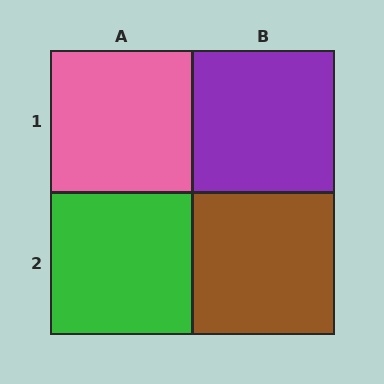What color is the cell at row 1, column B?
Purple.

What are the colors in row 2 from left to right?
Green, brown.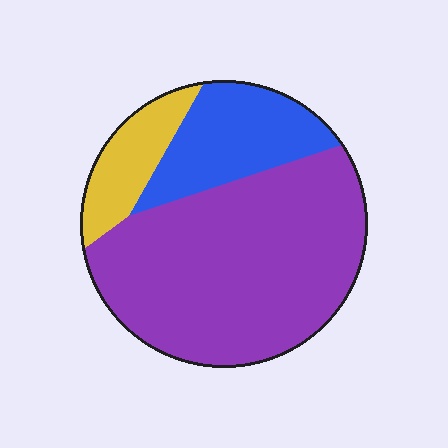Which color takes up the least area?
Yellow, at roughly 15%.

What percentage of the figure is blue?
Blue takes up about one fifth (1/5) of the figure.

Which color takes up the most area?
Purple, at roughly 65%.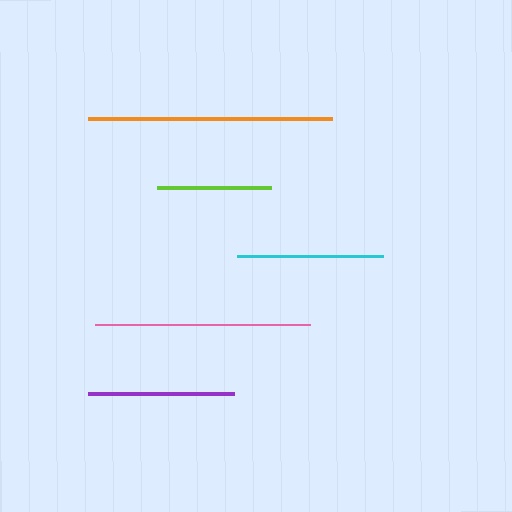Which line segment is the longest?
The orange line is the longest at approximately 245 pixels.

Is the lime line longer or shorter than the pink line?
The pink line is longer than the lime line.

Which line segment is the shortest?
The lime line is the shortest at approximately 114 pixels.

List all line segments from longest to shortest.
From longest to shortest: orange, pink, purple, cyan, lime.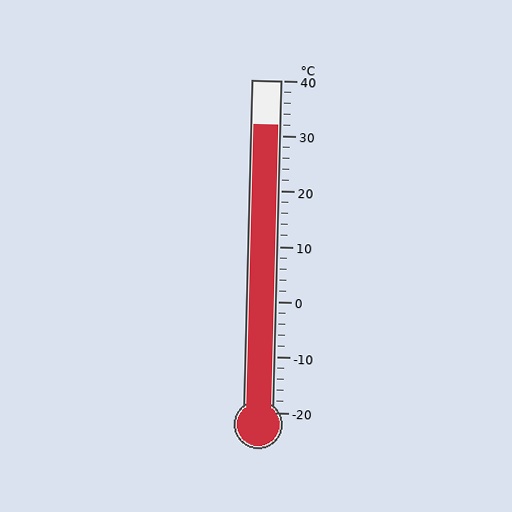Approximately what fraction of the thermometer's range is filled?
The thermometer is filled to approximately 85% of its range.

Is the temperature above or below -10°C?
The temperature is above -10°C.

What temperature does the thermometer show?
The thermometer shows approximately 32°C.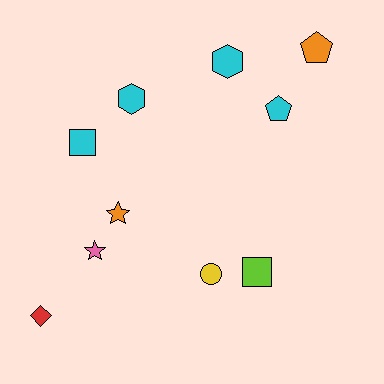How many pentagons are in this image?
There are 2 pentagons.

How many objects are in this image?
There are 10 objects.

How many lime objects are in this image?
There is 1 lime object.